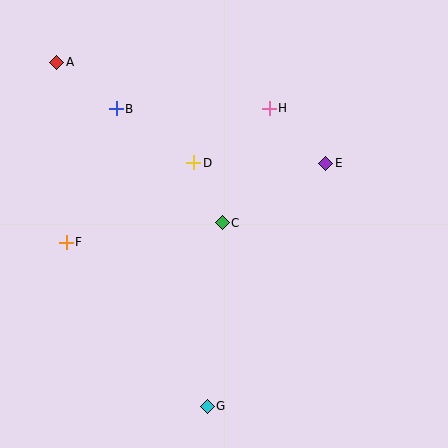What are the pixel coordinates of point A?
Point A is at (57, 62).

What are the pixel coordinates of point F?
Point F is at (66, 242).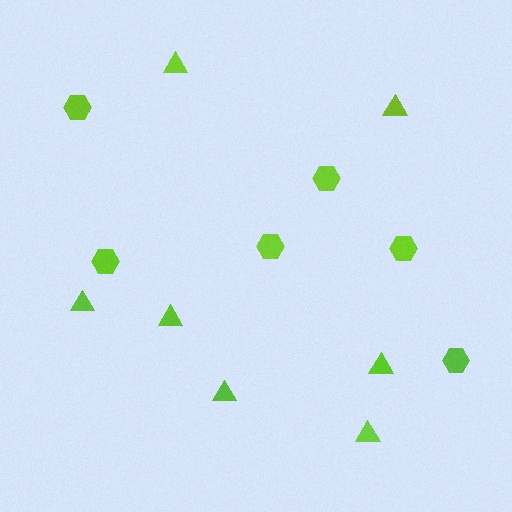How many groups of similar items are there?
There are 2 groups: one group of hexagons (6) and one group of triangles (7).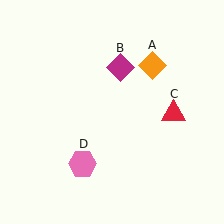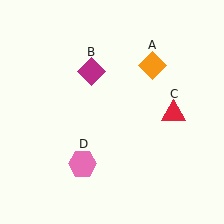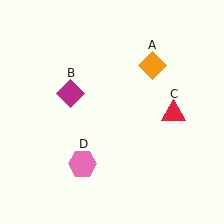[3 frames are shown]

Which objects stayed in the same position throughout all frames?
Orange diamond (object A) and red triangle (object C) and pink hexagon (object D) remained stationary.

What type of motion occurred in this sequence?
The magenta diamond (object B) rotated counterclockwise around the center of the scene.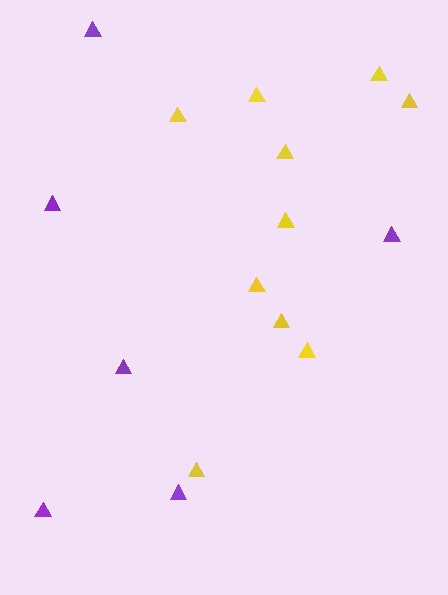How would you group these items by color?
There are 2 groups: one group of purple triangles (6) and one group of yellow triangles (10).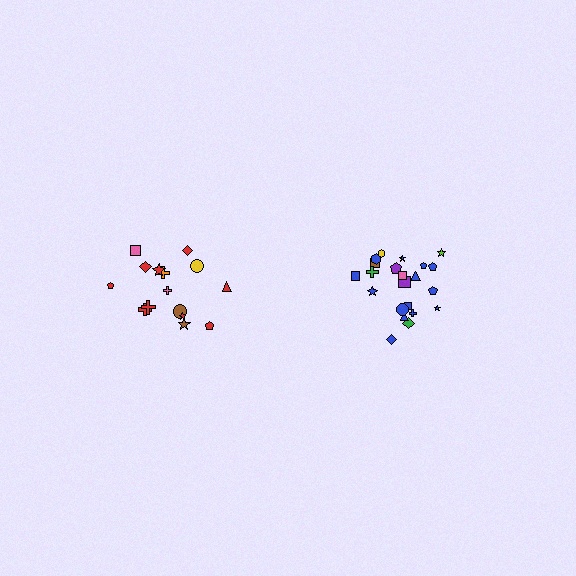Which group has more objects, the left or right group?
The right group.